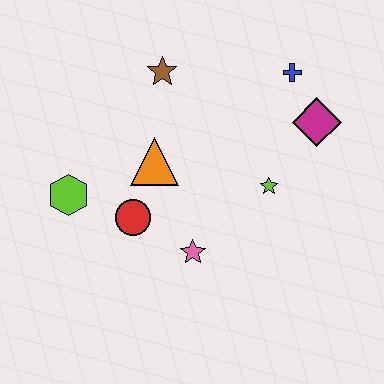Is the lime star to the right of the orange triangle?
Yes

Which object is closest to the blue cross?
The magenta diamond is closest to the blue cross.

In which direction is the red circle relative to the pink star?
The red circle is to the left of the pink star.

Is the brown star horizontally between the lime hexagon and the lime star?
Yes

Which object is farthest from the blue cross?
The lime hexagon is farthest from the blue cross.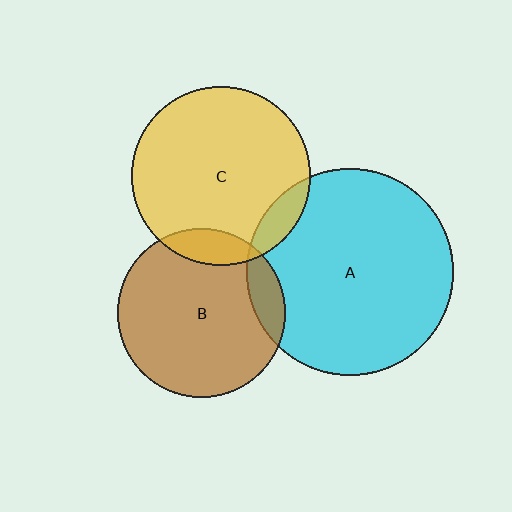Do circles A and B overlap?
Yes.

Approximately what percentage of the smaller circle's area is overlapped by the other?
Approximately 10%.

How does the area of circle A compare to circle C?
Approximately 1.3 times.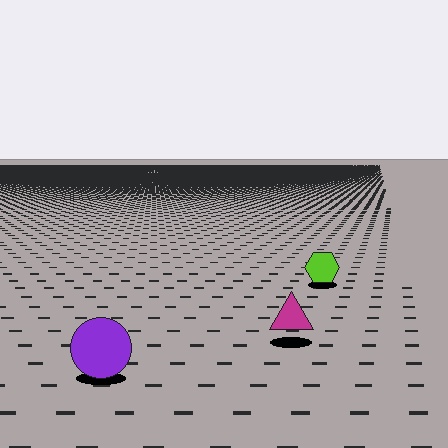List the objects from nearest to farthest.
From nearest to farthest: the purple circle, the magenta triangle, the lime hexagon.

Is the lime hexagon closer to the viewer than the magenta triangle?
No. The magenta triangle is closer — you can tell from the texture gradient: the ground texture is coarser near it.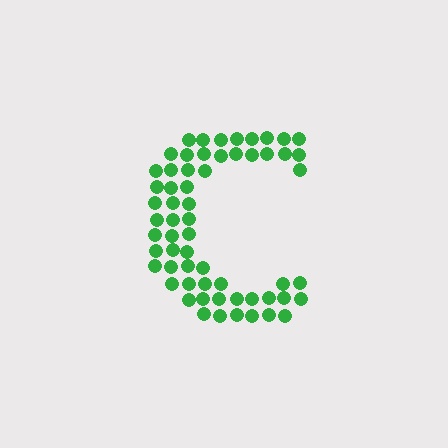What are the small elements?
The small elements are circles.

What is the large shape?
The large shape is the letter C.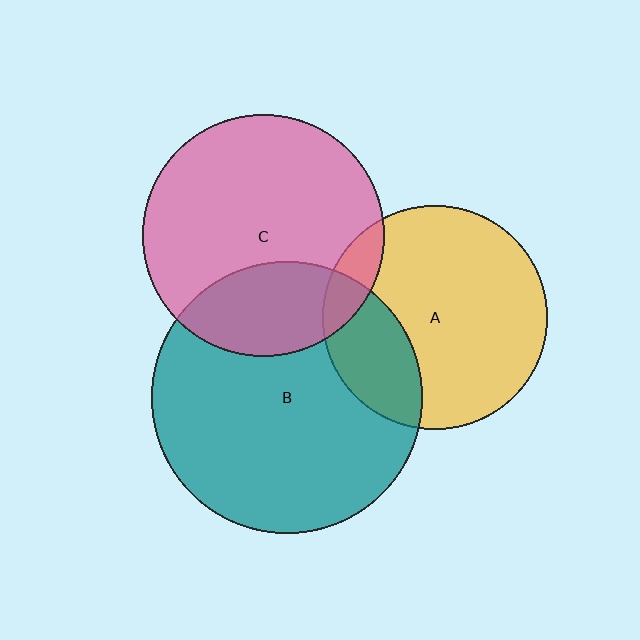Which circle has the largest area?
Circle B (teal).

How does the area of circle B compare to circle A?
Approximately 1.5 times.